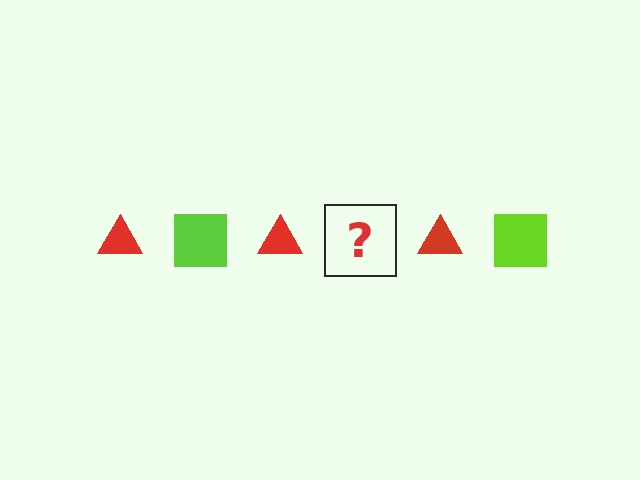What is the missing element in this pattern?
The missing element is a lime square.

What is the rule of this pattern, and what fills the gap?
The rule is that the pattern alternates between red triangle and lime square. The gap should be filled with a lime square.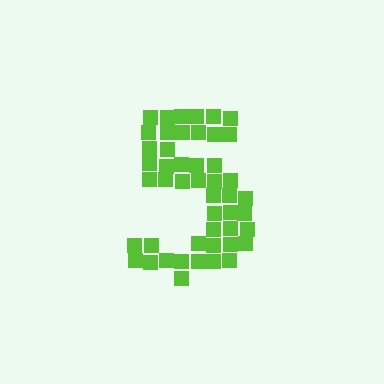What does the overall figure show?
The overall figure shows the digit 5.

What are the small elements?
The small elements are squares.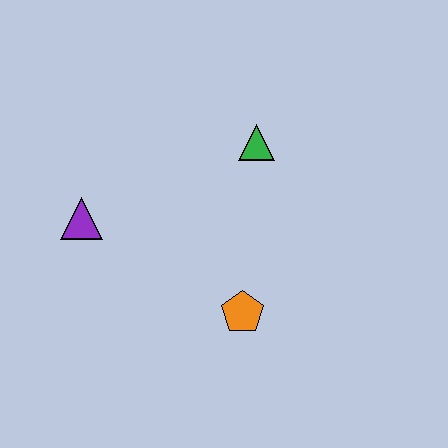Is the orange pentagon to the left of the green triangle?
Yes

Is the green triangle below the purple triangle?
No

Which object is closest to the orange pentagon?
The green triangle is closest to the orange pentagon.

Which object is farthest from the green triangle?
The purple triangle is farthest from the green triangle.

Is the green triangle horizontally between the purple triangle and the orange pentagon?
No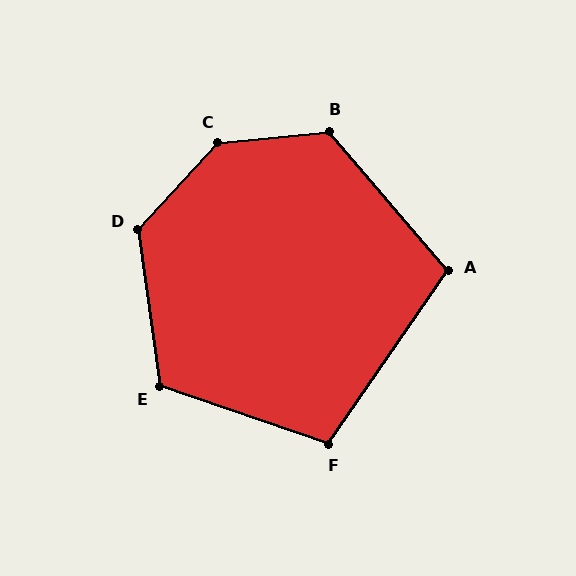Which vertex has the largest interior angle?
C, at approximately 138 degrees.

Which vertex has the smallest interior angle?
A, at approximately 105 degrees.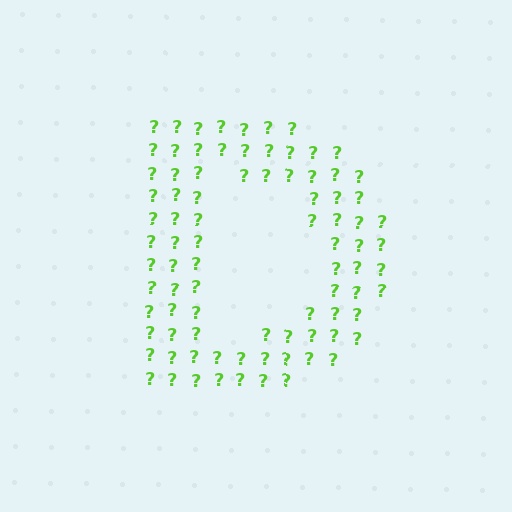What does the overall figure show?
The overall figure shows the letter D.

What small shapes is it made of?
It is made of small question marks.